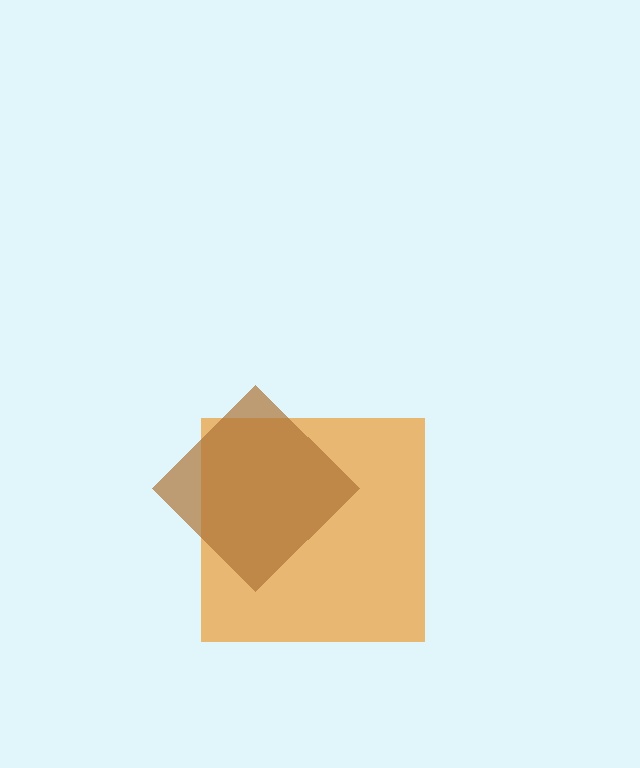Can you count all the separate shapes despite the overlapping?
Yes, there are 2 separate shapes.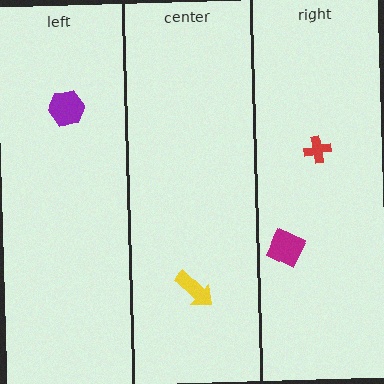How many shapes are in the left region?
1.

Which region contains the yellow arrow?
The center region.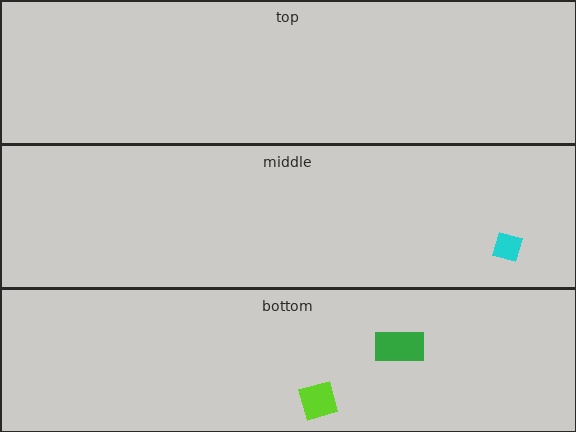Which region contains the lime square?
The bottom region.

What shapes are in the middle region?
The cyan diamond.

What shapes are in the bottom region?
The lime square, the green rectangle.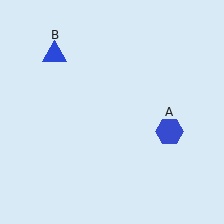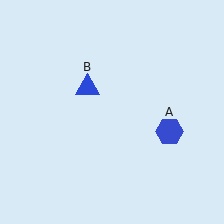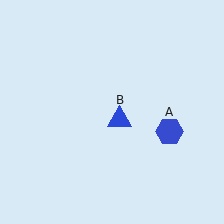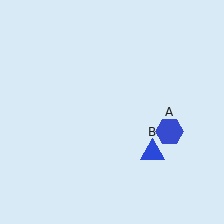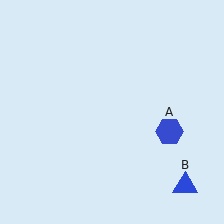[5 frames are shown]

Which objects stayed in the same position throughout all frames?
Blue hexagon (object A) remained stationary.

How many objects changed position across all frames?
1 object changed position: blue triangle (object B).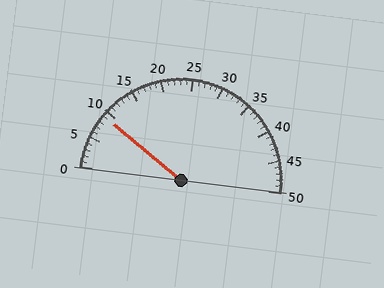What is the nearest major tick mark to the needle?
The nearest major tick mark is 10.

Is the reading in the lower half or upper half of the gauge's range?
The reading is in the lower half of the range (0 to 50).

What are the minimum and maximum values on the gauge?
The gauge ranges from 0 to 50.